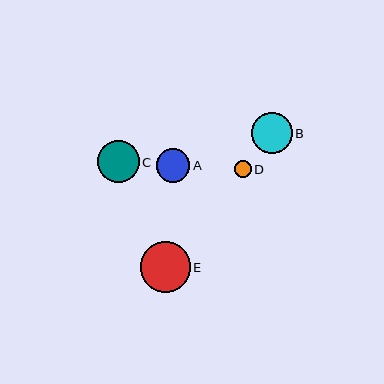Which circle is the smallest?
Circle D is the smallest with a size of approximately 17 pixels.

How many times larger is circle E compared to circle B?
Circle E is approximately 1.2 times the size of circle B.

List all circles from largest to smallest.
From largest to smallest: E, C, B, A, D.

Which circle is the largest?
Circle E is the largest with a size of approximately 50 pixels.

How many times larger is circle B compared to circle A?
Circle B is approximately 1.2 times the size of circle A.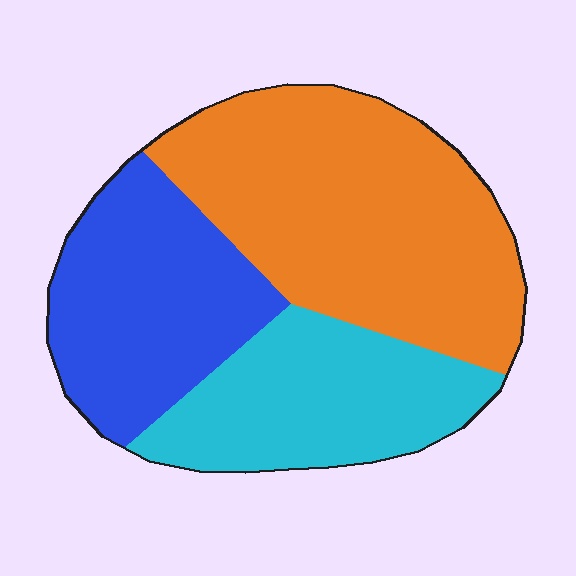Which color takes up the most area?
Orange, at roughly 45%.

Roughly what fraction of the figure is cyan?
Cyan takes up about one quarter (1/4) of the figure.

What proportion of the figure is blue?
Blue covers around 30% of the figure.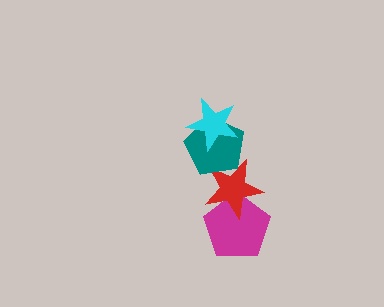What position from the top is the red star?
The red star is 3rd from the top.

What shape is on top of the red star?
The teal pentagon is on top of the red star.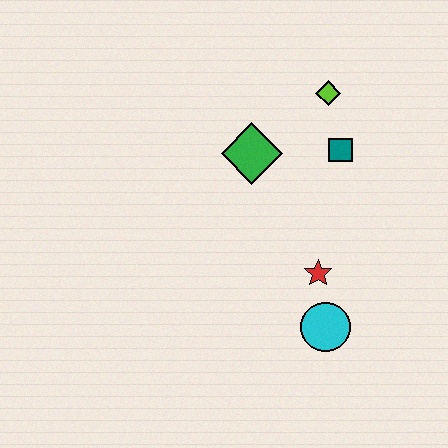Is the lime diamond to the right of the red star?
Yes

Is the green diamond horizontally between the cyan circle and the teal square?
No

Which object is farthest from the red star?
The lime diamond is farthest from the red star.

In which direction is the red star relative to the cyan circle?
The red star is above the cyan circle.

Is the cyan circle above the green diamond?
No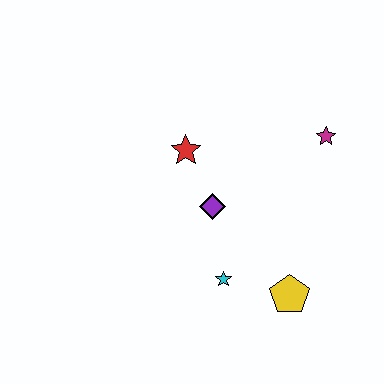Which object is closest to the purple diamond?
The red star is closest to the purple diamond.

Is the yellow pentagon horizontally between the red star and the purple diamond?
No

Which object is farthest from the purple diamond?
The magenta star is farthest from the purple diamond.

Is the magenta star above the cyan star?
Yes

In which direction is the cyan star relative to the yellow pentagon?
The cyan star is to the left of the yellow pentagon.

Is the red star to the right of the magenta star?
No